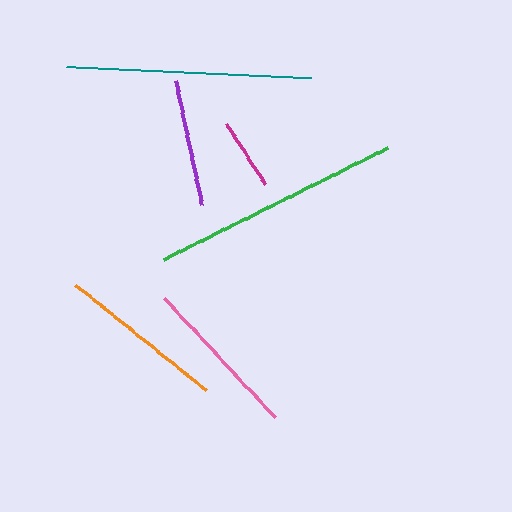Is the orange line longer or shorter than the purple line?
The orange line is longer than the purple line.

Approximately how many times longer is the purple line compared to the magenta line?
The purple line is approximately 1.8 times the length of the magenta line.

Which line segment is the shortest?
The magenta line is the shortest at approximately 72 pixels.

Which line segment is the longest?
The green line is the longest at approximately 250 pixels.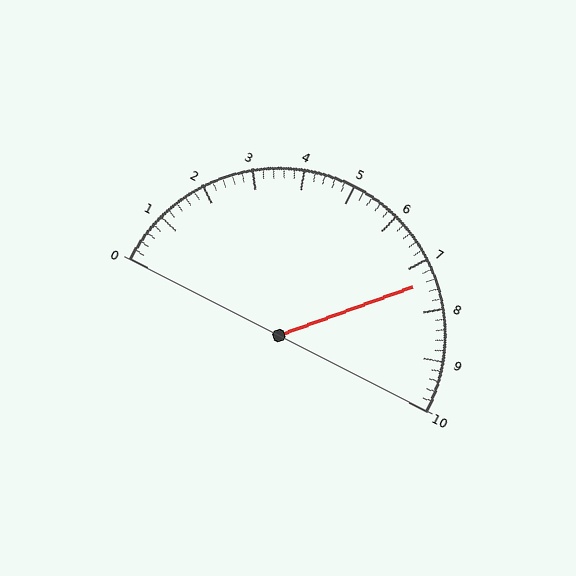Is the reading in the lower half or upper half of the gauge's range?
The reading is in the upper half of the range (0 to 10).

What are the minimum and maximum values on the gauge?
The gauge ranges from 0 to 10.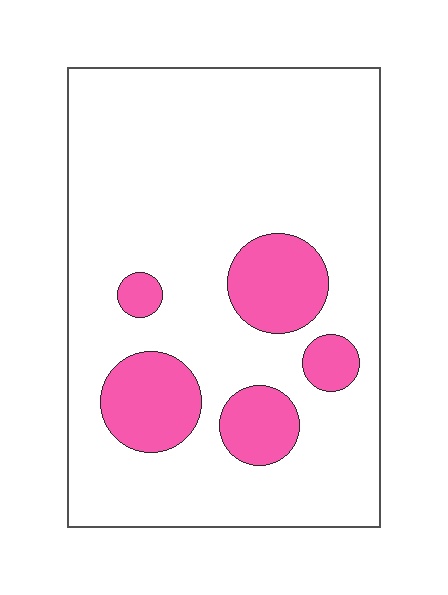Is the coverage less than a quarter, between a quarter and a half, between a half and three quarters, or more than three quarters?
Less than a quarter.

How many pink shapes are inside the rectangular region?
5.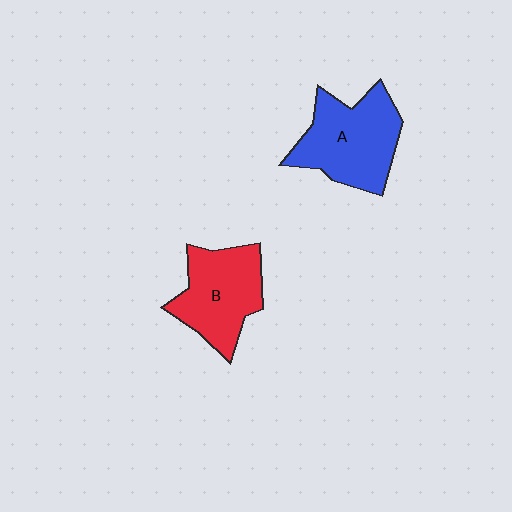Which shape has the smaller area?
Shape B (red).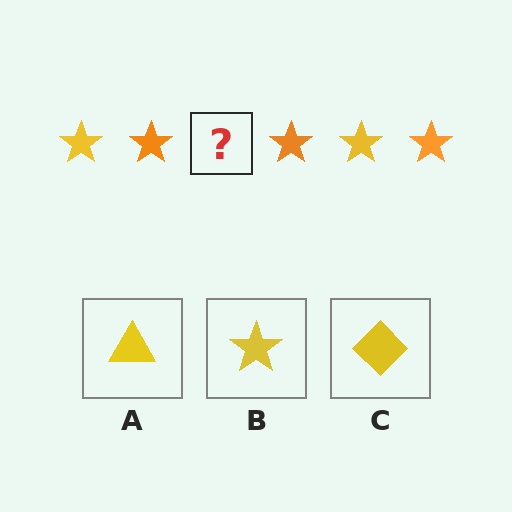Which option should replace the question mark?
Option B.